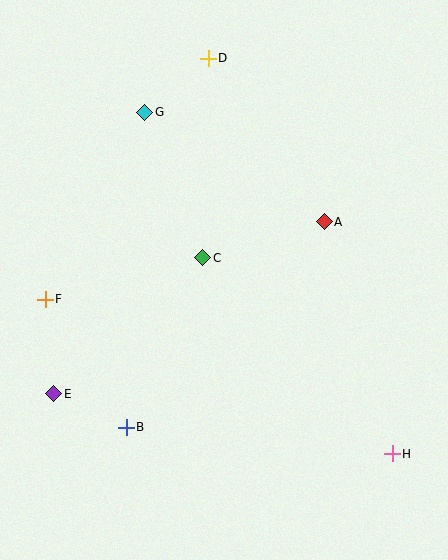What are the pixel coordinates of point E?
Point E is at (53, 394).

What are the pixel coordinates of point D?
Point D is at (208, 58).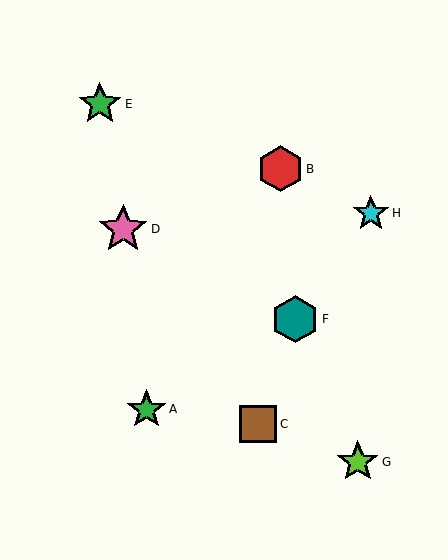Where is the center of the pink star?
The center of the pink star is at (123, 229).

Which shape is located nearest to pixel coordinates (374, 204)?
The cyan star (labeled H) at (371, 213) is nearest to that location.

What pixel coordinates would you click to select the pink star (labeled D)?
Click at (123, 229) to select the pink star D.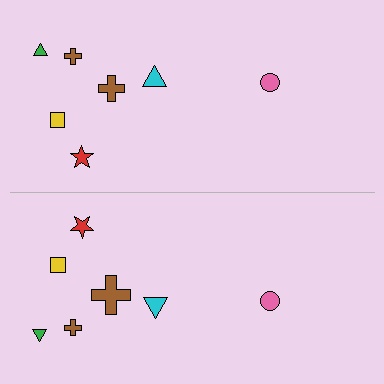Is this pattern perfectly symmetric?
No, the pattern is not perfectly symmetric. The brown cross on the bottom side has a different size than its mirror counterpart.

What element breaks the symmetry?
The brown cross on the bottom side has a different size than its mirror counterpart.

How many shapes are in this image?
There are 14 shapes in this image.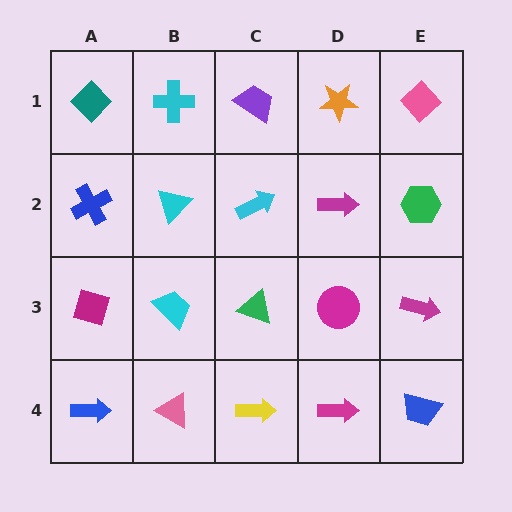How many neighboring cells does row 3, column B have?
4.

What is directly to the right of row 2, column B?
A cyan arrow.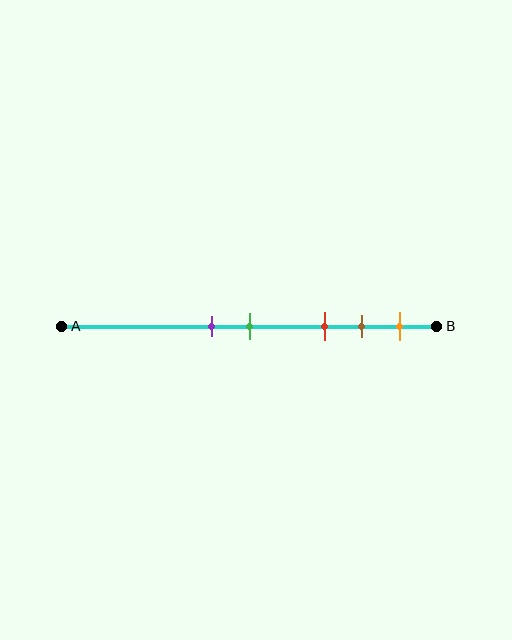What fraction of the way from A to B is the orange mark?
The orange mark is approximately 90% (0.9) of the way from A to B.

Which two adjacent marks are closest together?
The purple and green marks are the closest adjacent pair.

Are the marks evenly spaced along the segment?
No, the marks are not evenly spaced.